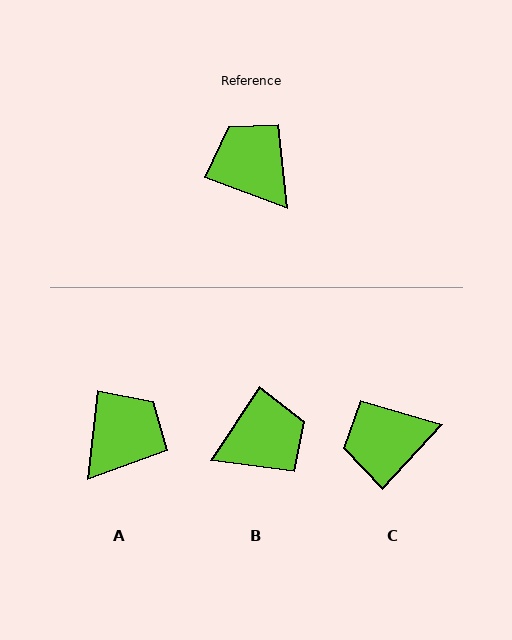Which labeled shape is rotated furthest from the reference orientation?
B, about 103 degrees away.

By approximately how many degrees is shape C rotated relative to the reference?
Approximately 68 degrees counter-clockwise.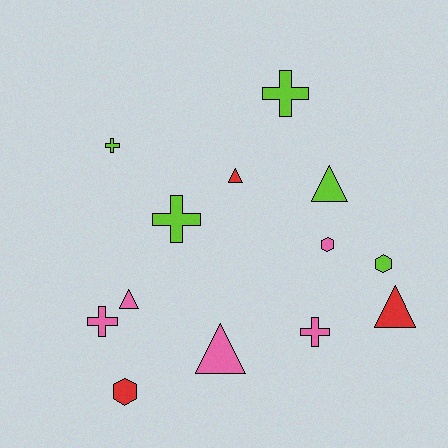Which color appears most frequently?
Lime, with 5 objects.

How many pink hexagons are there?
There is 1 pink hexagon.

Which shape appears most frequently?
Triangle, with 5 objects.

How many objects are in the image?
There are 13 objects.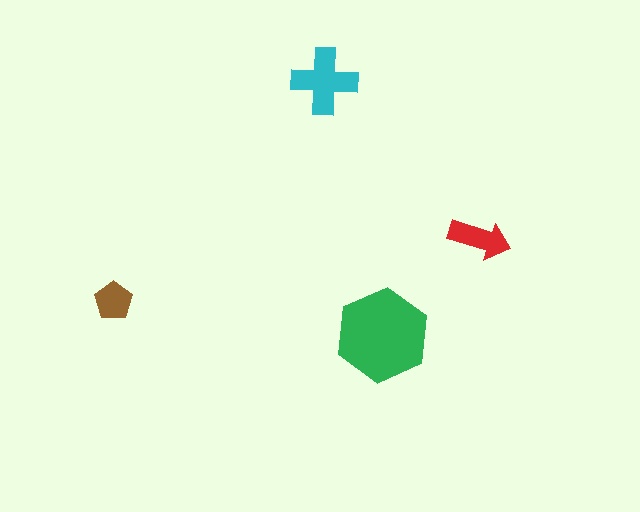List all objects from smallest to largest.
The brown pentagon, the red arrow, the cyan cross, the green hexagon.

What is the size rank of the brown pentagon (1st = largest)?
4th.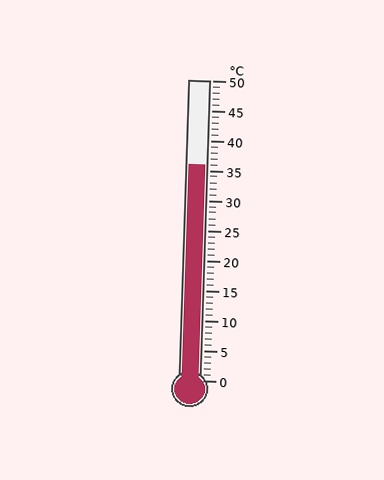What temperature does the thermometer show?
The thermometer shows approximately 36°C.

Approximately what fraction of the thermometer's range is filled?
The thermometer is filled to approximately 70% of its range.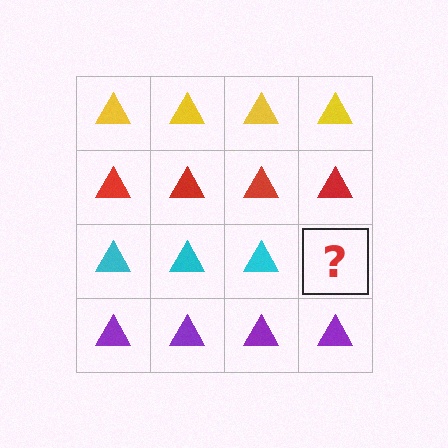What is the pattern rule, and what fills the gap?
The rule is that each row has a consistent color. The gap should be filled with a cyan triangle.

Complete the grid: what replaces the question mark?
The question mark should be replaced with a cyan triangle.